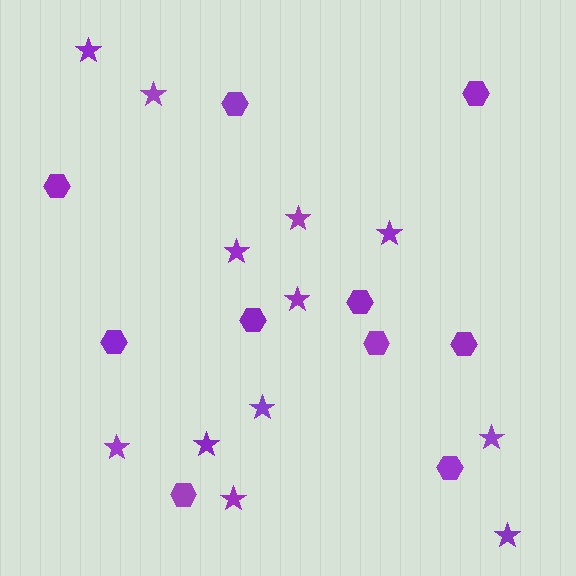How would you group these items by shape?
There are 2 groups: one group of hexagons (10) and one group of stars (12).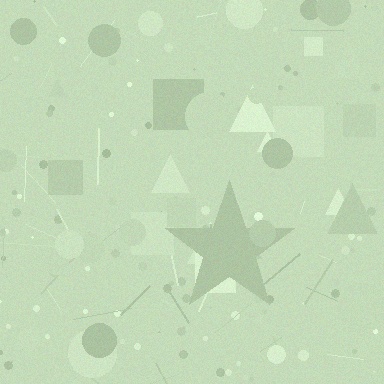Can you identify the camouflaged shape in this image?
The camouflaged shape is a star.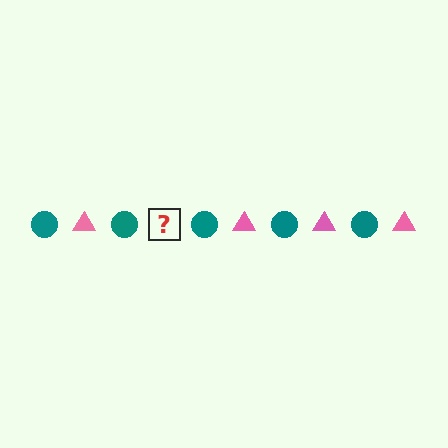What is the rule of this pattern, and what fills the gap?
The rule is that the pattern alternates between teal circle and pink triangle. The gap should be filled with a pink triangle.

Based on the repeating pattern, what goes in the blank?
The blank should be a pink triangle.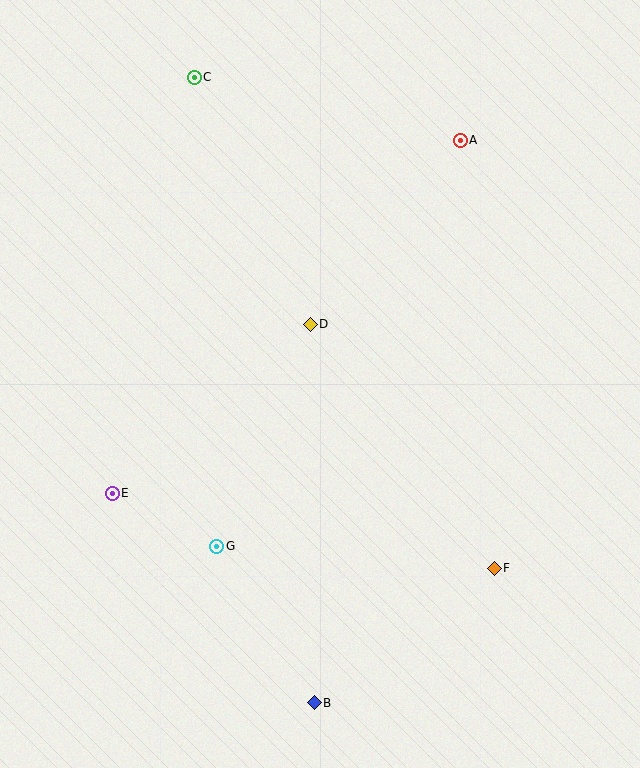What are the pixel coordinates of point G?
Point G is at (217, 546).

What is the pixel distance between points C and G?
The distance between C and G is 470 pixels.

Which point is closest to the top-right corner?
Point A is closest to the top-right corner.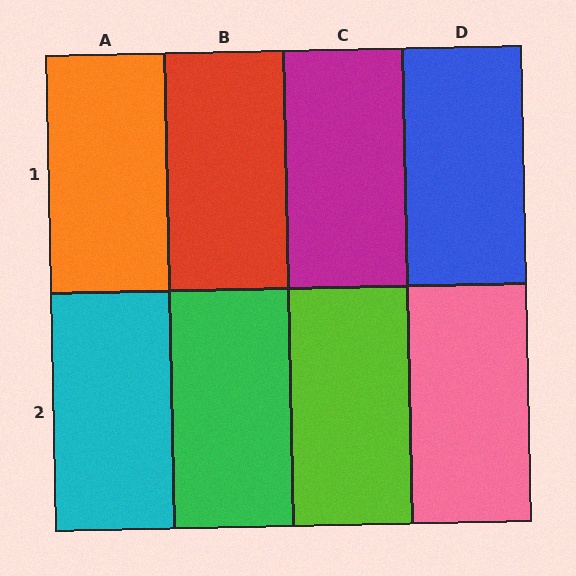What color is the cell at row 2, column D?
Pink.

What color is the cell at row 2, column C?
Lime.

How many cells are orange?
1 cell is orange.